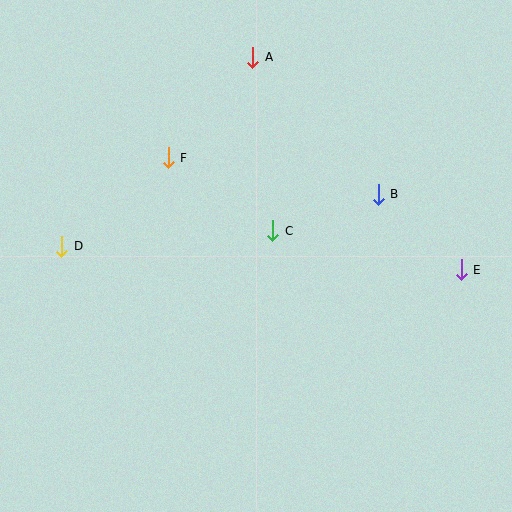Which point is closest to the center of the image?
Point C at (273, 231) is closest to the center.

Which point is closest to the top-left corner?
Point F is closest to the top-left corner.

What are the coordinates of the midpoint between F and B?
The midpoint between F and B is at (273, 176).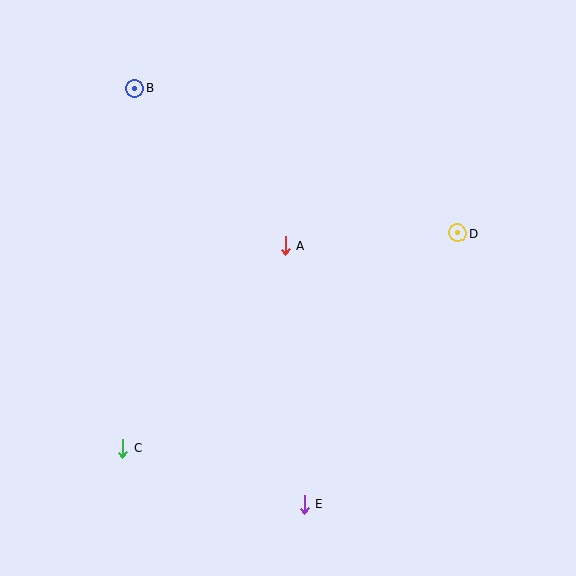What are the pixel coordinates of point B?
Point B is at (135, 88).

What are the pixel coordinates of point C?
Point C is at (122, 448).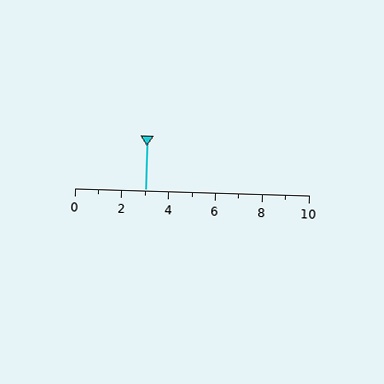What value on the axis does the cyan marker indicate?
The marker indicates approximately 3.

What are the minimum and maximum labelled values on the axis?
The axis runs from 0 to 10.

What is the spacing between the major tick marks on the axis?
The major ticks are spaced 2 apart.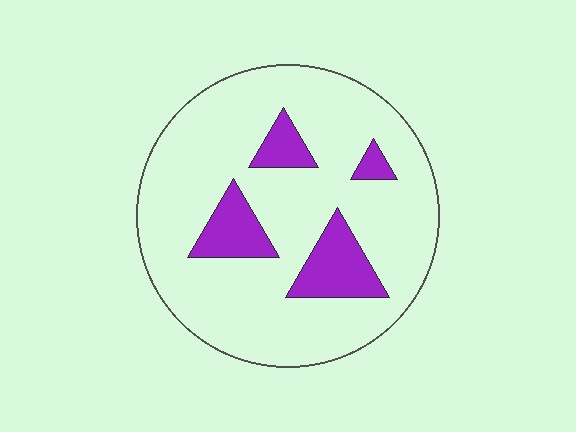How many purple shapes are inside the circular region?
4.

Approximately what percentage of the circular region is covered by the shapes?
Approximately 15%.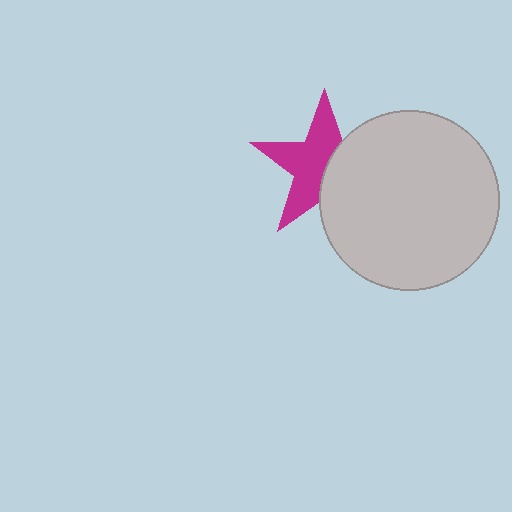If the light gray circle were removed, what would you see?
You would see the complete magenta star.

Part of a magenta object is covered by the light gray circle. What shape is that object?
It is a star.